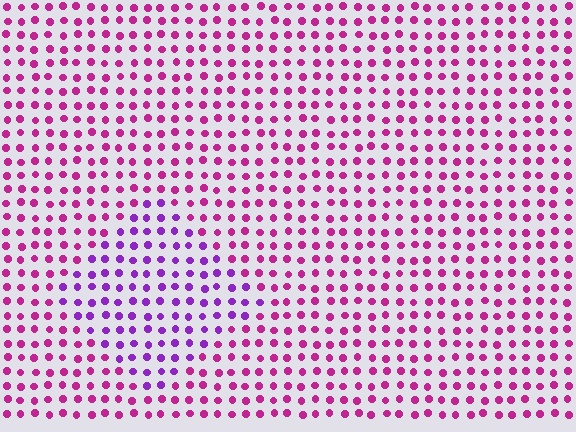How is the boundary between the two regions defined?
The boundary is defined purely by a slight shift in hue (about 37 degrees). Spacing, size, and orientation are identical on both sides.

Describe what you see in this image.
The image is filled with small magenta elements in a uniform arrangement. A diamond-shaped region is visible where the elements are tinted to a slightly different hue, forming a subtle color boundary.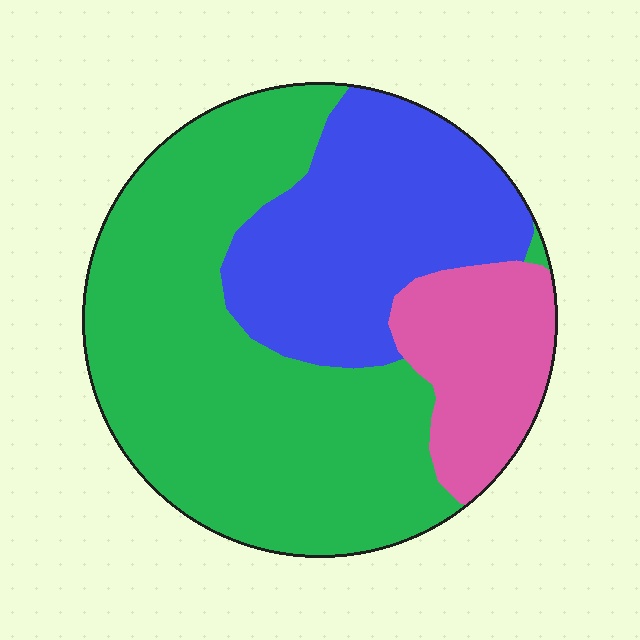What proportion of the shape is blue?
Blue covers about 30% of the shape.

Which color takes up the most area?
Green, at roughly 55%.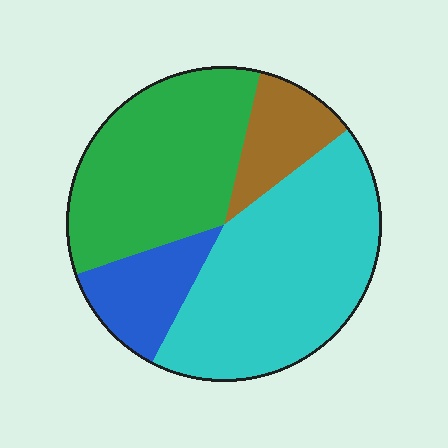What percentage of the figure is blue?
Blue takes up about one eighth (1/8) of the figure.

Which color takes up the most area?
Cyan, at roughly 45%.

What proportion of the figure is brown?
Brown takes up less than a quarter of the figure.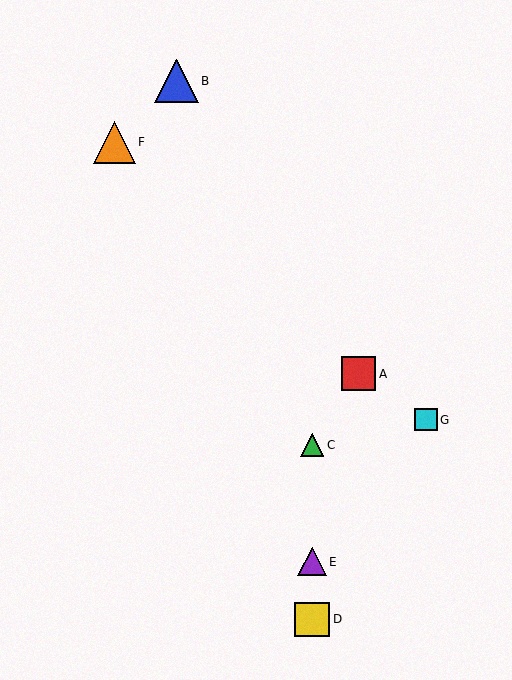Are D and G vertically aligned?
No, D is at x≈312 and G is at x≈426.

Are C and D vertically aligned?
Yes, both are at x≈312.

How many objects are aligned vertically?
3 objects (C, D, E) are aligned vertically.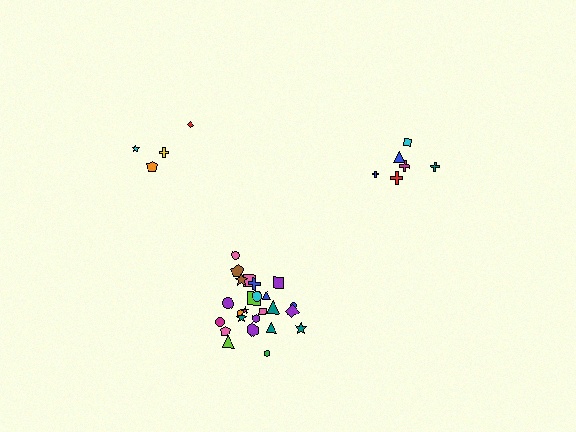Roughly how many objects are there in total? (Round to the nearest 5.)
Roughly 35 objects in total.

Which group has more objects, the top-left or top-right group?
The top-right group.